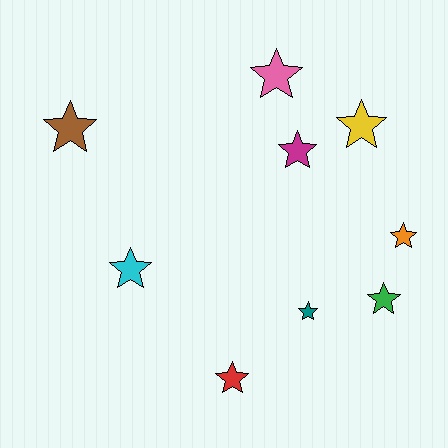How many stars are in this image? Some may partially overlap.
There are 9 stars.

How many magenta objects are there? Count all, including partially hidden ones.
There is 1 magenta object.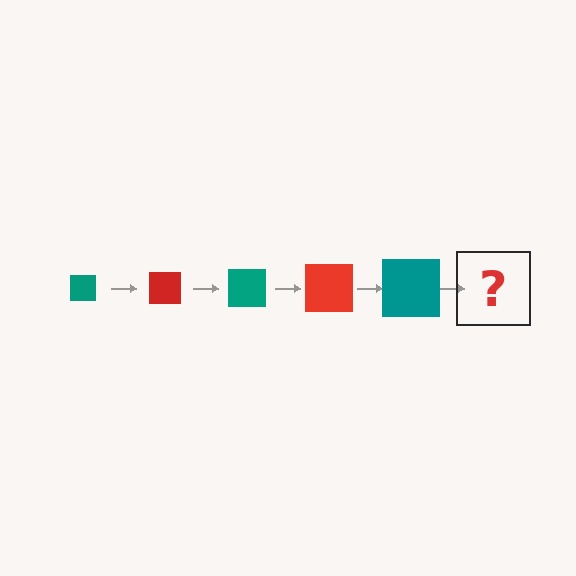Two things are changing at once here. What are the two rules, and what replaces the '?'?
The two rules are that the square grows larger each step and the color cycles through teal and red. The '?' should be a red square, larger than the previous one.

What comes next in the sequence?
The next element should be a red square, larger than the previous one.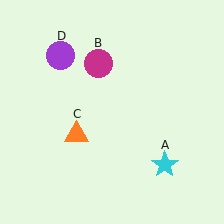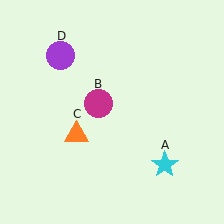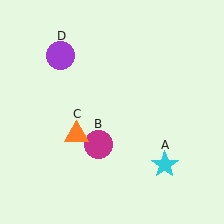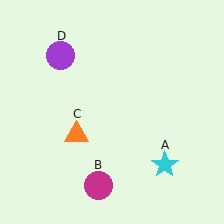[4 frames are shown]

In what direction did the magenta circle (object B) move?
The magenta circle (object B) moved down.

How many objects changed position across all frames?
1 object changed position: magenta circle (object B).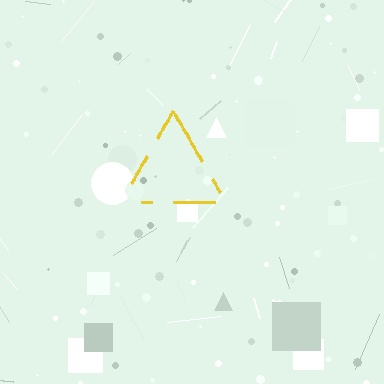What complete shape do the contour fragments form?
The contour fragments form a triangle.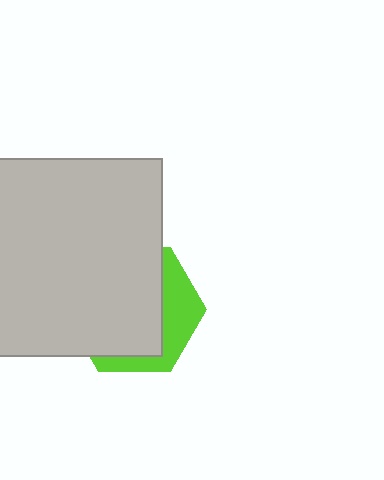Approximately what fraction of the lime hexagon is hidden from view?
Roughly 69% of the lime hexagon is hidden behind the light gray square.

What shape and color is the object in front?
The object in front is a light gray square.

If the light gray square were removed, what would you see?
You would see the complete lime hexagon.